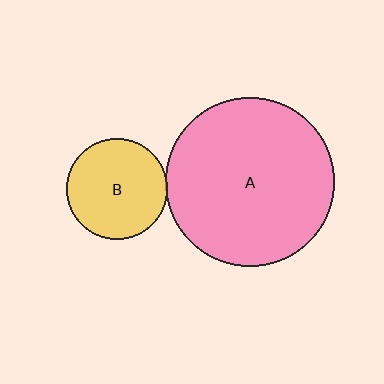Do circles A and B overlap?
Yes.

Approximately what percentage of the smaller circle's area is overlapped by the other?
Approximately 5%.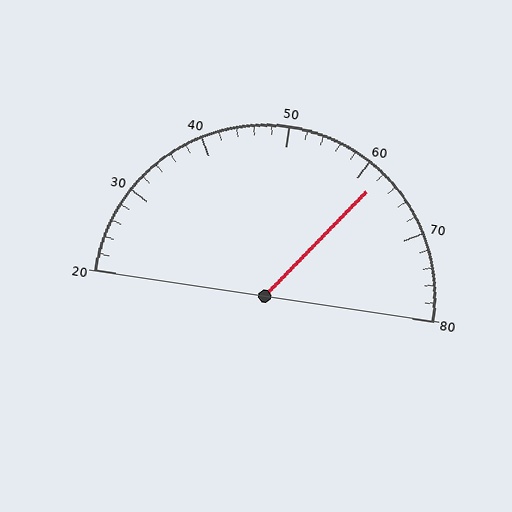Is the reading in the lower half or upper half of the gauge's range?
The reading is in the upper half of the range (20 to 80).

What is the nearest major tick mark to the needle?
The nearest major tick mark is 60.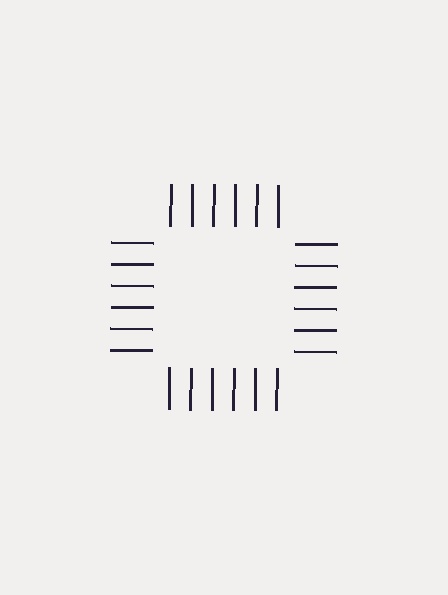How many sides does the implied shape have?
4 sides — the line-ends trace a square.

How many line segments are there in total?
24 — 6 along each of the 4 edges.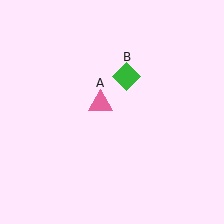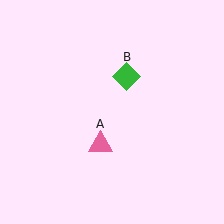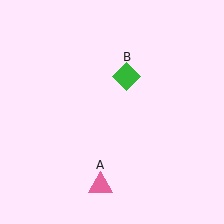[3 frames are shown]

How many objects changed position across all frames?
1 object changed position: pink triangle (object A).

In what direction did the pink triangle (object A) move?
The pink triangle (object A) moved down.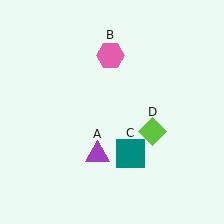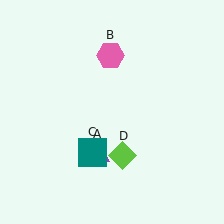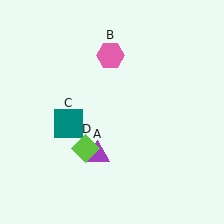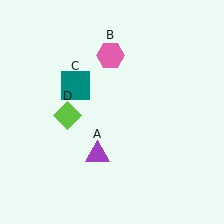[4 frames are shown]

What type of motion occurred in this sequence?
The teal square (object C), lime diamond (object D) rotated clockwise around the center of the scene.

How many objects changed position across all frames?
2 objects changed position: teal square (object C), lime diamond (object D).